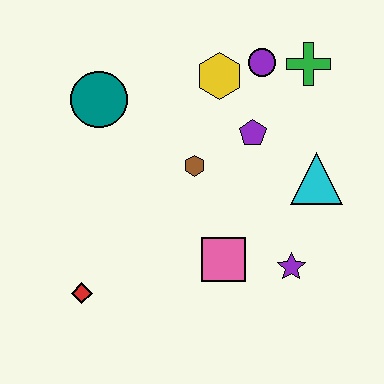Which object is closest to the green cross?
The purple circle is closest to the green cross.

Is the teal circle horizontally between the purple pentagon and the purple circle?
No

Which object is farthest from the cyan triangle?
The red diamond is farthest from the cyan triangle.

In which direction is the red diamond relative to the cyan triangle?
The red diamond is to the left of the cyan triangle.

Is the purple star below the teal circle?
Yes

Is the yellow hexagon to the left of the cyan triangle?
Yes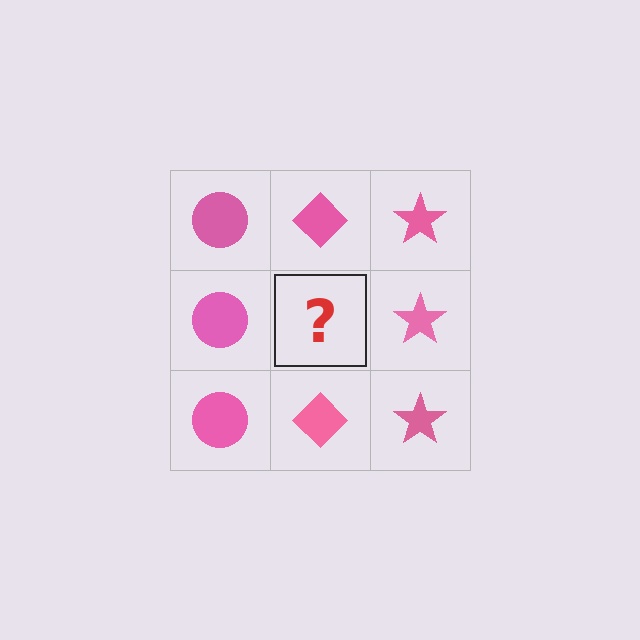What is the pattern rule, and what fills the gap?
The rule is that each column has a consistent shape. The gap should be filled with a pink diamond.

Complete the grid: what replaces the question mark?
The question mark should be replaced with a pink diamond.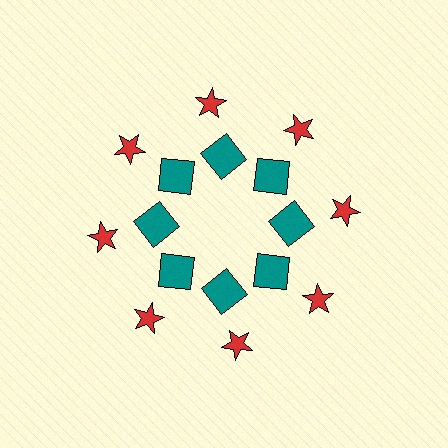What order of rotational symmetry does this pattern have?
This pattern has 8-fold rotational symmetry.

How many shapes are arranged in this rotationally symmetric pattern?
There are 16 shapes, arranged in 8 groups of 2.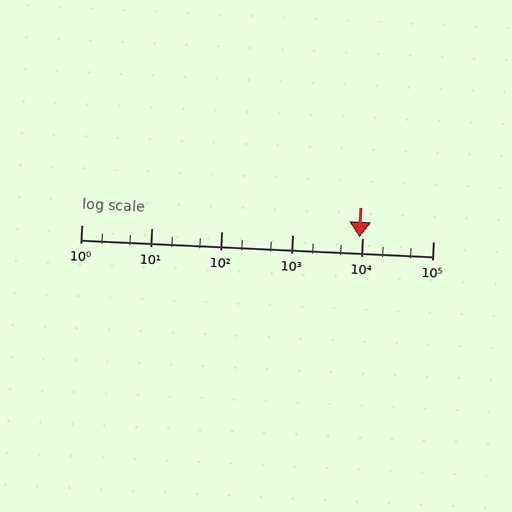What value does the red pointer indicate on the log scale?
The pointer indicates approximately 9100.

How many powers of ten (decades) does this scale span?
The scale spans 5 decades, from 1 to 100000.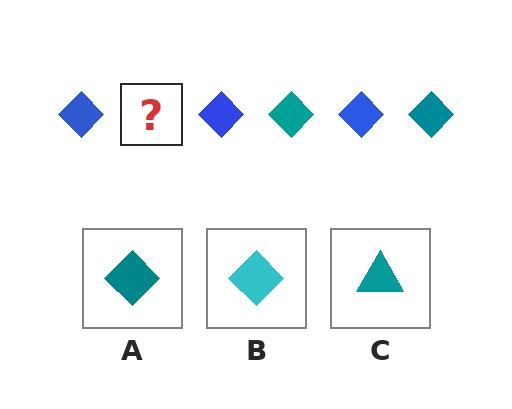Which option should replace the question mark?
Option A.